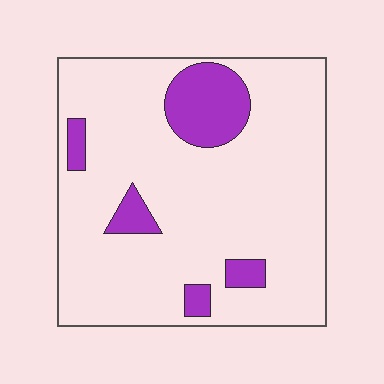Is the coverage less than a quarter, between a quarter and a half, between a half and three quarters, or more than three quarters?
Less than a quarter.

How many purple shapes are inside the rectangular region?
5.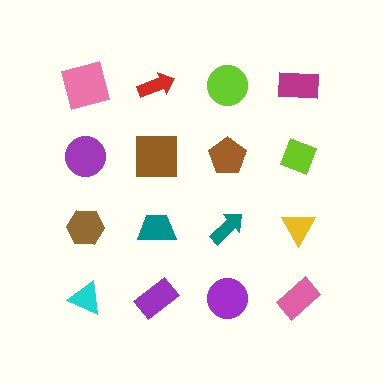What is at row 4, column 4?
A pink rectangle.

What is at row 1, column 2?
A red arrow.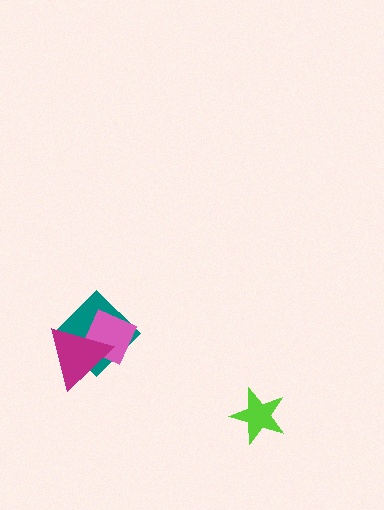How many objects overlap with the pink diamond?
2 objects overlap with the pink diamond.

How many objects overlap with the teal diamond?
2 objects overlap with the teal diamond.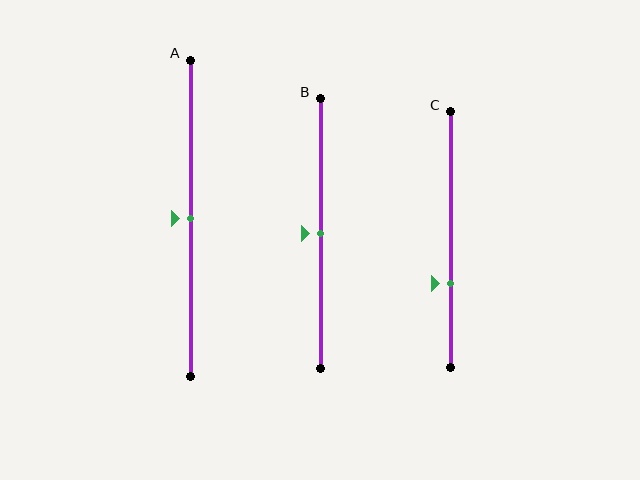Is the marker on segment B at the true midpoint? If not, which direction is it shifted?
Yes, the marker on segment B is at the true midpoint.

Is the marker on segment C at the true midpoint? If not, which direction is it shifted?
No, the marker on segment C is shifted downward by about 17% of the segment length.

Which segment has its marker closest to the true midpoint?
Segment A has its marker closest to the true midpoint.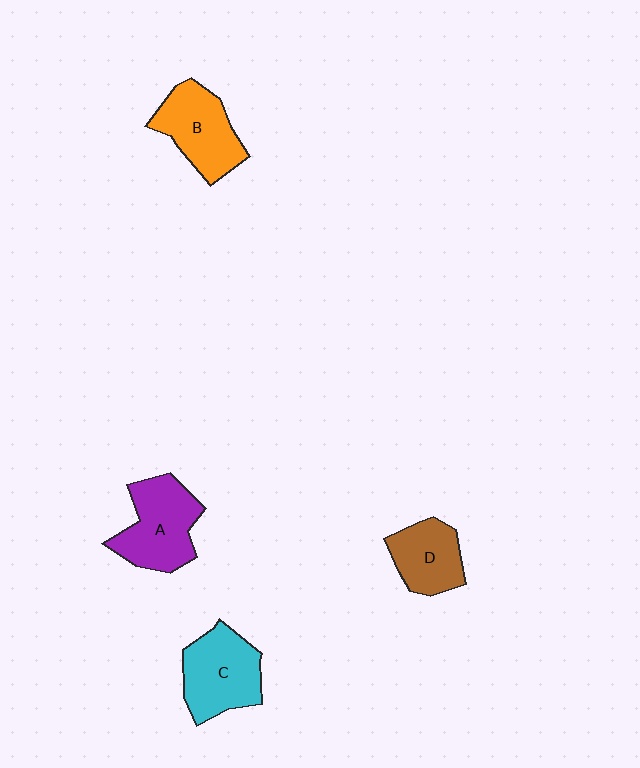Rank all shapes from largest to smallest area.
From largest to smallest: A (purple), C (cyan), B (orange), D (brown).